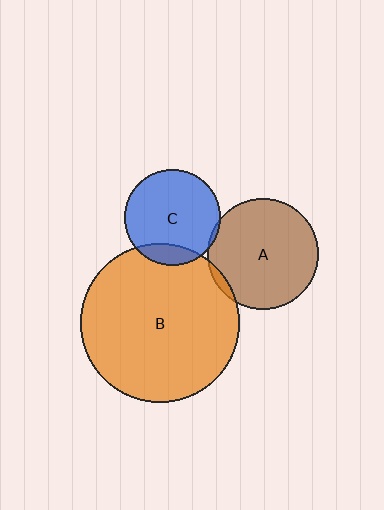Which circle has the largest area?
Circle B (orange).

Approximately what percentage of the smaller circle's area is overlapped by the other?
Approximately 5%.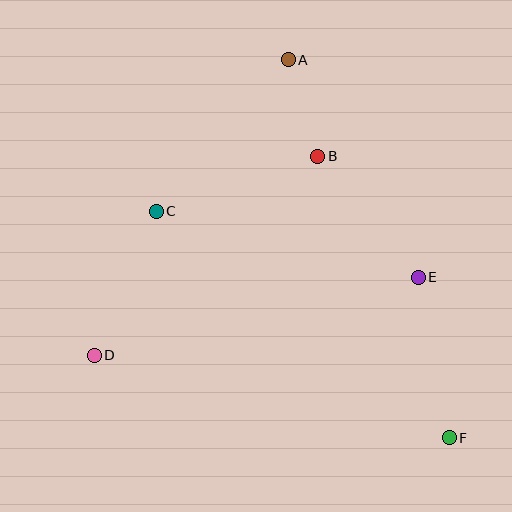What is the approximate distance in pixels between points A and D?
The distance between A and D is approximately 353 pixels.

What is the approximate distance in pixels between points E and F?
The distance between E and F is approximately 163 pixels.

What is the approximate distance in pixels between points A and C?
The distance between A and C is approximately 201 pixels.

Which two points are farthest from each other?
Points A and F are farthest from each other.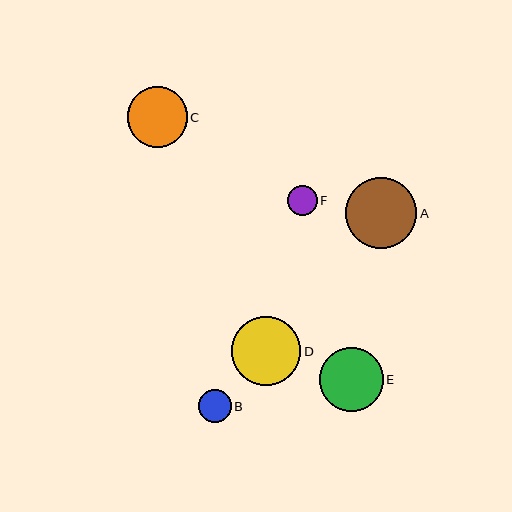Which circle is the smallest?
Circle F is the smallest with a size of approximately 30 pixels.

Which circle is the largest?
Circle A is the largest with a size of approximately 71 pixels.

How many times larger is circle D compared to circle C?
Circle D is approximately 1.2 times the size of circle C.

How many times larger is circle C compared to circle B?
Circle C is approximately 1.8 times the size of circle B.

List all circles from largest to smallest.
From largest to smallest: A, D, E, C, B, F.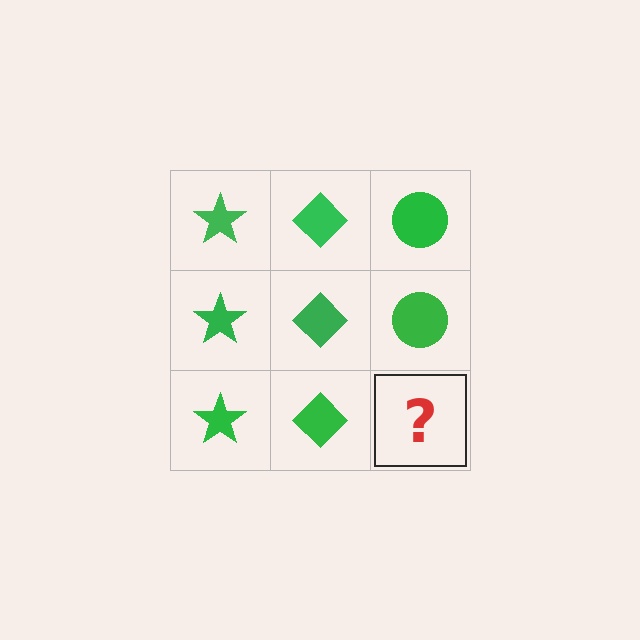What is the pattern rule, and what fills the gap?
The rule is that each column has a consistent shape. The gap should be filled with a green circle.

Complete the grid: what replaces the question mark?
The question mark should be replaced with a green circle.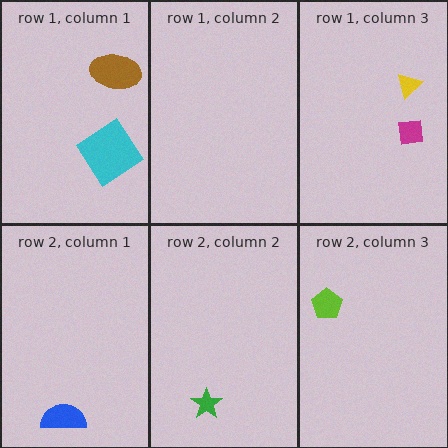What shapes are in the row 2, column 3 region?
The lime pentagon.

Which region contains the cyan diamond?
The row 1, column 1 region.